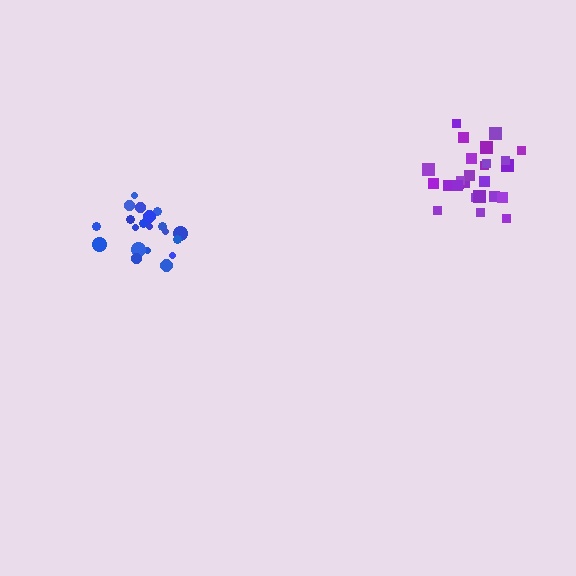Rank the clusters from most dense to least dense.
blue, purple.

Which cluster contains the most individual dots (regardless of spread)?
Purple (26).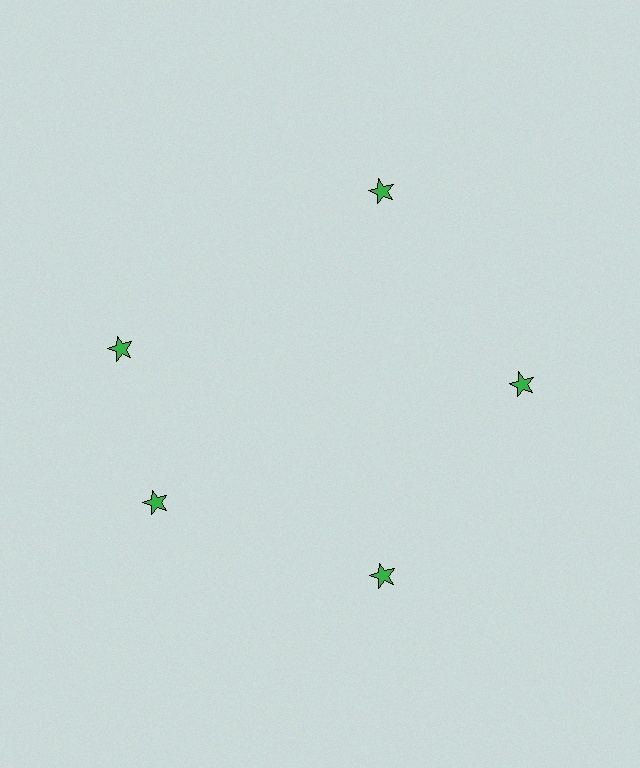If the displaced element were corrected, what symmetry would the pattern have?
It would have 5-fold rotational symmetry — the pattern would map onto itself every 72 degrees.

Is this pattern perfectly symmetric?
No. The 5 green stars are arranged in a ring, but one element near the 10 o'clock position is rotated out of alignment along the ring, breaking the 5-fold rotational symmetry.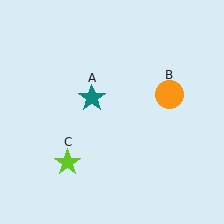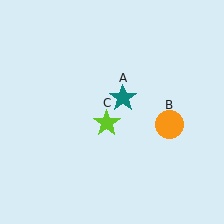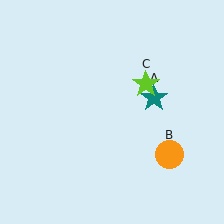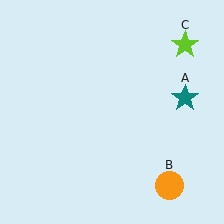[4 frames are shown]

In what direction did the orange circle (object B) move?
The orange circle (object B) moved down.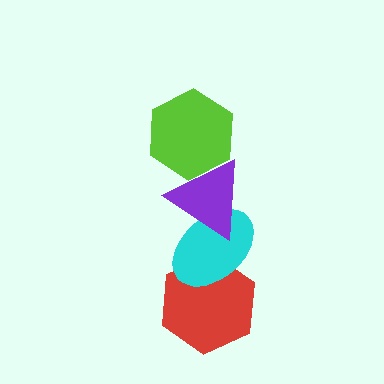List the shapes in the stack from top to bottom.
From top to bottom: the lime hexagon, the purple triangle, the cyan ellipse, the red hexagon.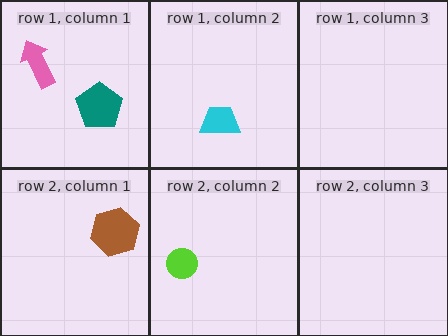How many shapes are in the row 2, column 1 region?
1.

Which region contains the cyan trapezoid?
The row 1, column 2 region.